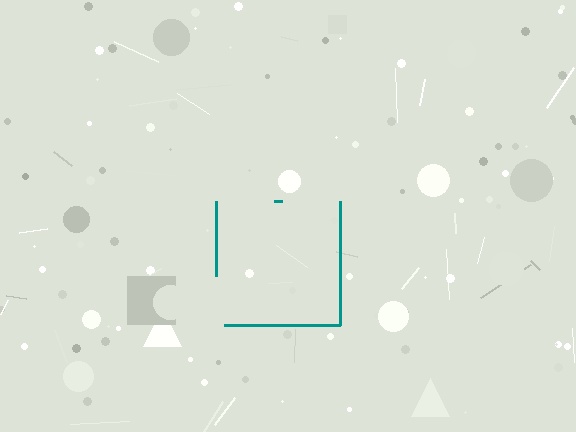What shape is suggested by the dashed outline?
The dashed outline suggests a square.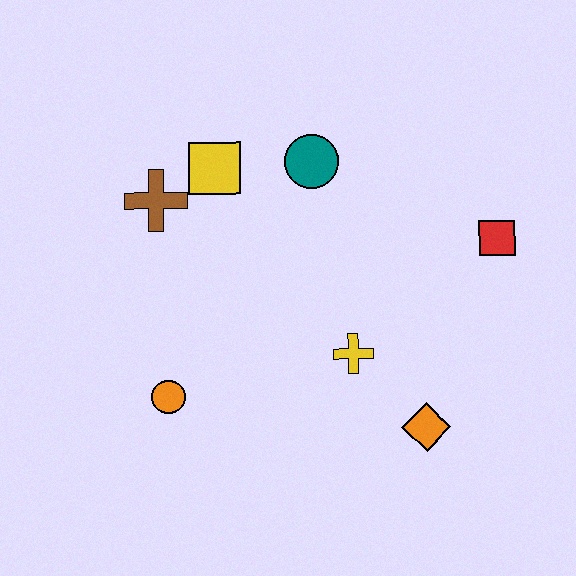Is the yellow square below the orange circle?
No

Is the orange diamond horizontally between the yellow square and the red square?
Yes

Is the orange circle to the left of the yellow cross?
Yes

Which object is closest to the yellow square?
The brown cross is closest to the yellow square.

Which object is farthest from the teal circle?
The orange diamond is farthest from the teal circle.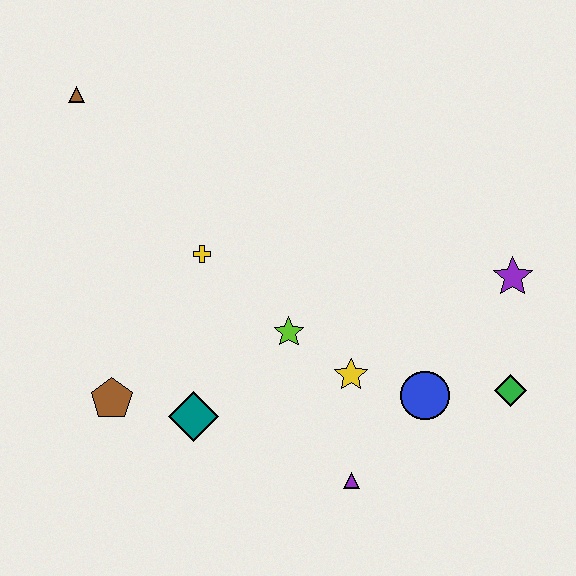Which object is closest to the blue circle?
The yellow star is closest to the blue circle.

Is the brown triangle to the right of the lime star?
No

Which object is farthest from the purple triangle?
The brown triangle is farthest from the purple triangle.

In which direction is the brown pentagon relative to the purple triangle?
The brown pentagon is to the left of the purple triangle.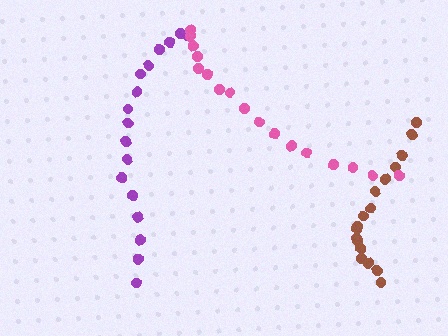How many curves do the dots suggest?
There are 3 distinct paths.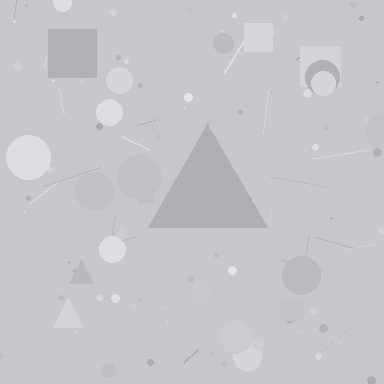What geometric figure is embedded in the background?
A triangle is embedded in the background.